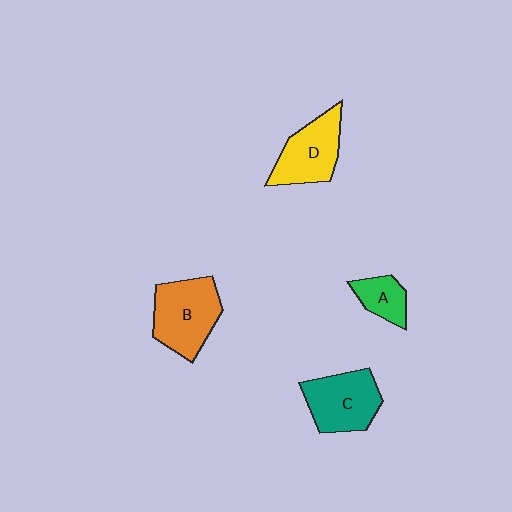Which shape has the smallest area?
Shape A (green).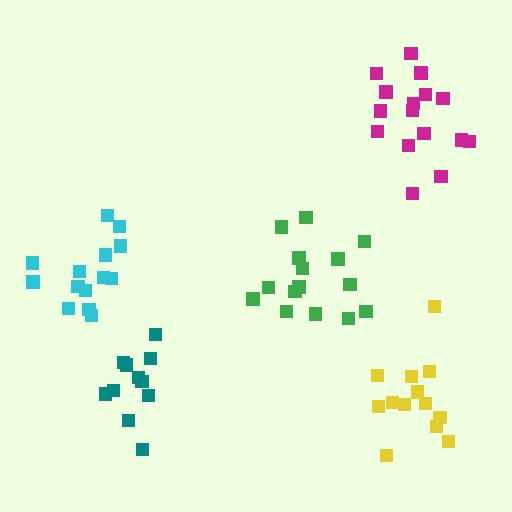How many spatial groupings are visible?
There are 5 spatial groupings.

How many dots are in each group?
Group 1: 16 dots, Group 2: 15 dots, Group 3: 14 dots, Group 4: 13 dots, Group 5: 11 dots (69 total).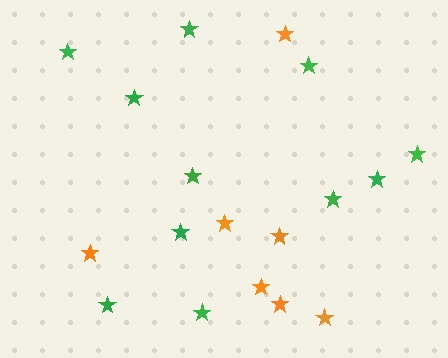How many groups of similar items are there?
There are 2 groups: one group of green stars (11) and one group of orange stars (7).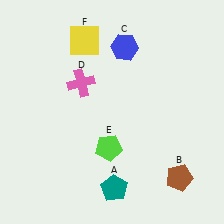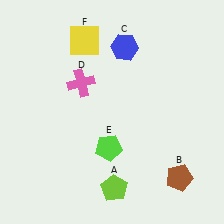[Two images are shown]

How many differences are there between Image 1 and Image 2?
There is 1 difference between the two images.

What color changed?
The pentagon (A) changed from teal in Image 1 to lime in Image 2.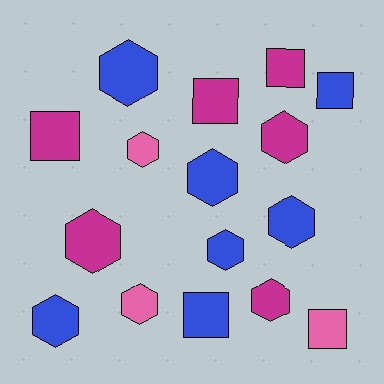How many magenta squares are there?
There are 3 magenta squares.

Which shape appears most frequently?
Hexagon, with 10 objects.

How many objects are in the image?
There are 16 objects.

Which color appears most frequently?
Blue, with 7 objects.